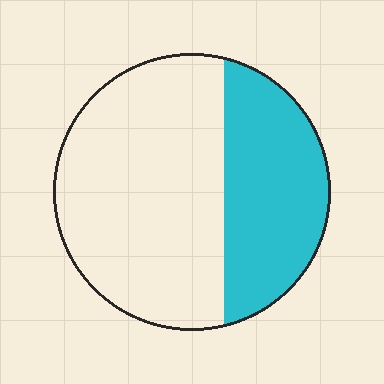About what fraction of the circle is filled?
About three eighths (3/8).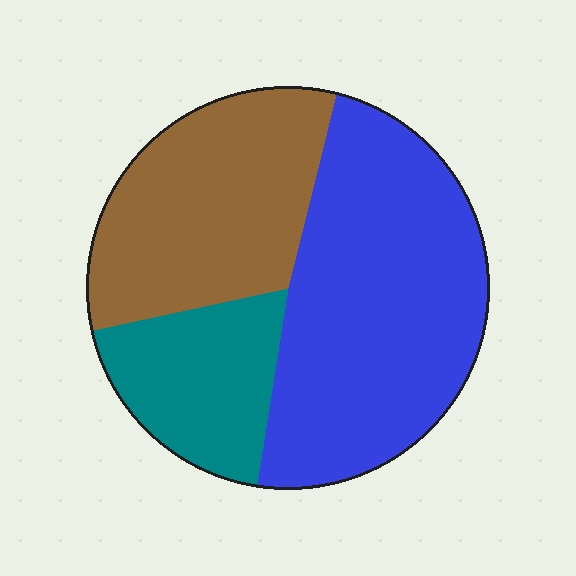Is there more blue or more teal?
Blue.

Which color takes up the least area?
Teal, at roughly 20%.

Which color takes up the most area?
Blue, at roughly 50%.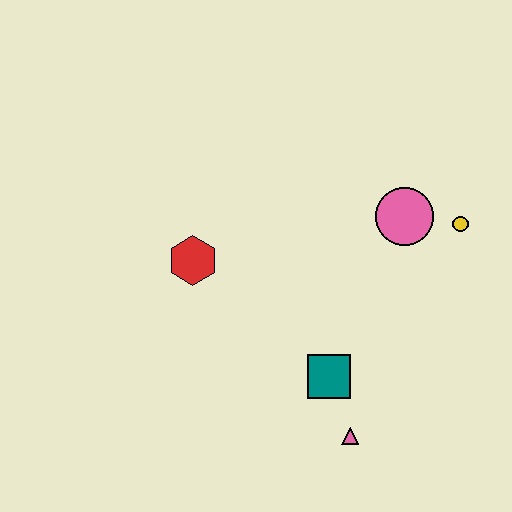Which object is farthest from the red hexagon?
The yellow circle is farthest from the red hexagon.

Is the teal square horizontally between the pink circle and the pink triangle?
No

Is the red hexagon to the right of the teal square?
No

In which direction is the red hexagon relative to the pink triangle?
The red hexagon is above the pink triangle.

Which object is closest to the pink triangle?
The teal square is closest to the pink triangle.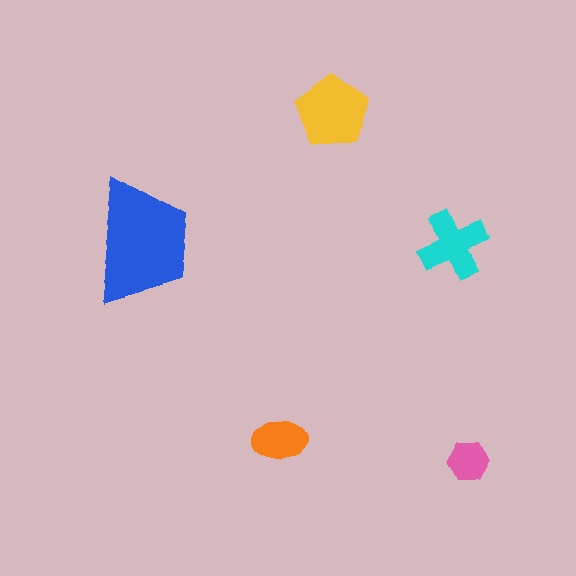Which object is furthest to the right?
The pink hexagon is rightmost.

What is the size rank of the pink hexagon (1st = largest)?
5th.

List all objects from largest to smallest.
The blue trapezoid, the yellow pentagon, the cyan cross, the orange ellipse, the pink hexagon.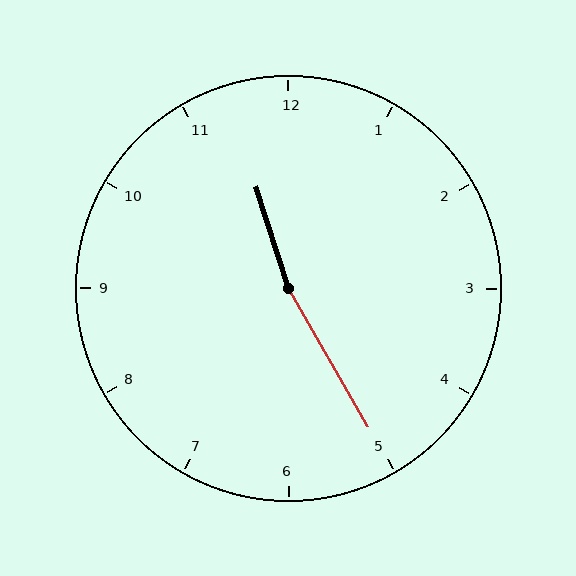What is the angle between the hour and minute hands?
Approximately 168 degrees.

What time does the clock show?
11:25.